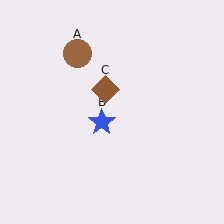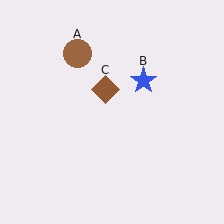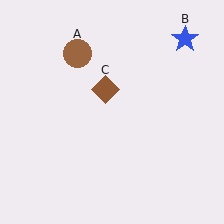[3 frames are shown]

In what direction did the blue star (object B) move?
The blue star (object B) moved up and to the right.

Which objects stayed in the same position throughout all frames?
Brown circle (object A) and brown diamond (object C) remained stationary.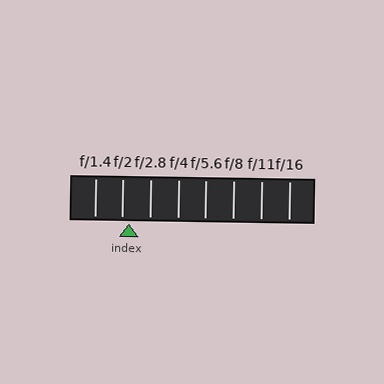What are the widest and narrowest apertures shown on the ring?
The widest aperture shown is f/1.4 and the narrowest is f/16.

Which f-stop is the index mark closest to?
The index mark is closest to f/2.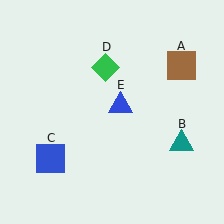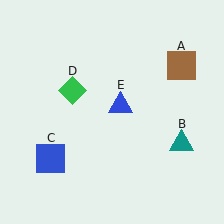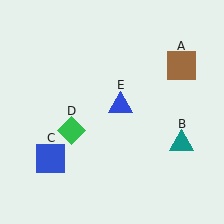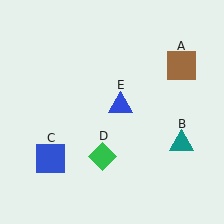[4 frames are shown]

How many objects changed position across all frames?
1 object changed position: green diamond (object D).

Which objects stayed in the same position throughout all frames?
Brown square (object A) and teal triangle (object B) and blue square (object C) and blue triangle (object E) remained stationary.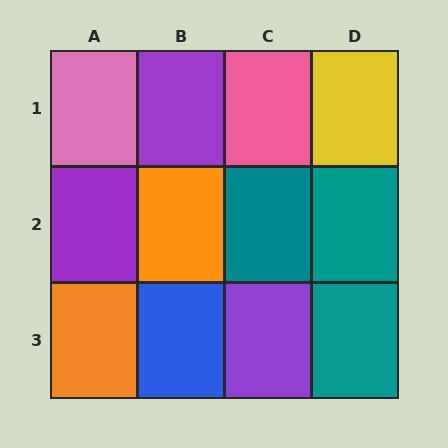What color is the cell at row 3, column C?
Purple.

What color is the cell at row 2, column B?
Orange.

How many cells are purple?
3 cells are purple.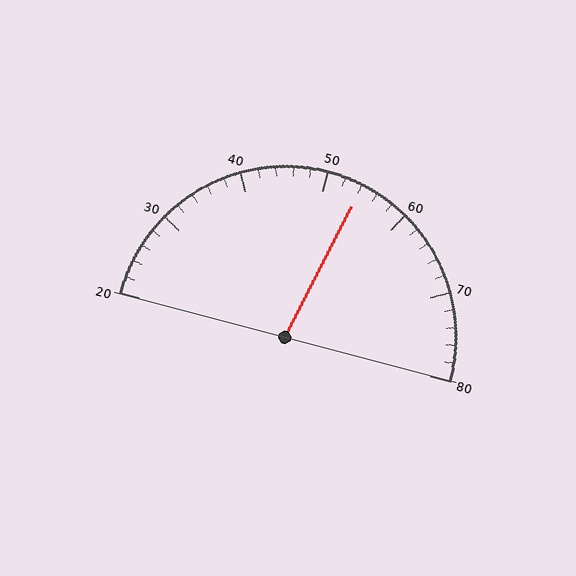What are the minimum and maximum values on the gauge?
The gauge ranges from 20 to 80.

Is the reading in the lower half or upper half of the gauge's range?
The reading is in the upper half of the range (20 to 80).